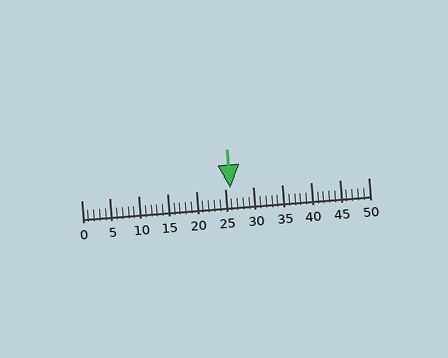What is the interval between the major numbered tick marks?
The major tick marks are spaced 5 units apart.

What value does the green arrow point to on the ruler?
The green arrow points to approximately 26.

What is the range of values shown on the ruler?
The ruler shows values from 0 to 50.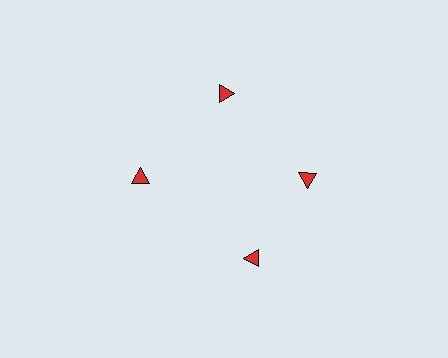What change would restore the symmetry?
The symmetry would be restored by rotating it back into even spacing with its neighbors so that all 4 triangles sit at equal angles and equal distance from the center.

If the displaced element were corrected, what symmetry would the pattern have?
It would have 4-fold rotational symmetry — the pattern would map onto itself every 90 degrees.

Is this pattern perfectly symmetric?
No. The 4 red triangles are arranged in a ring, but one element near the 6 o'clock position is rotated out of alignment along the ring, breaking the 4-fold rotational symmetry.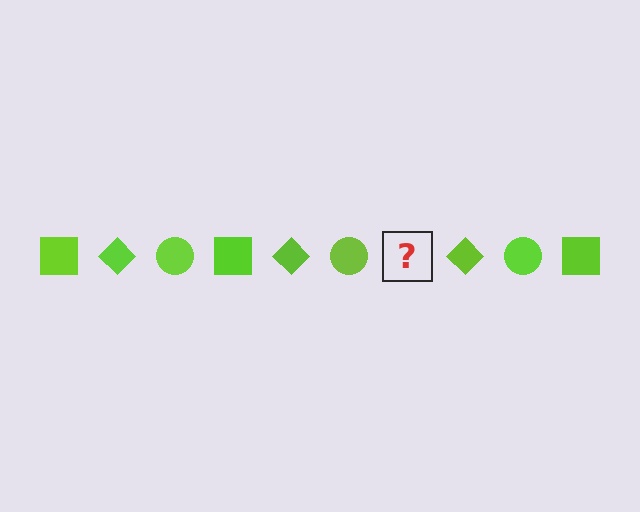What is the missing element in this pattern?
The missing element is a lime square.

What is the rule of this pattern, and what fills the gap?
The rule is that the pattern cycles through square, diamond, circle shapes in lime. The gap should be filled with a lime square.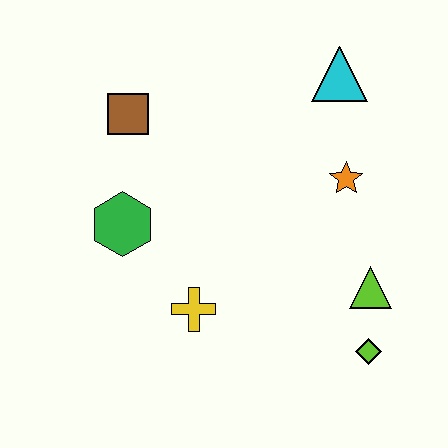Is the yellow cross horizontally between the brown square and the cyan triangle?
Yes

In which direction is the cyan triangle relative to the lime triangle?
The cyan triangle is above the lime triangle.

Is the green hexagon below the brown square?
Yes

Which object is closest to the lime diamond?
The lime triangle is closest to the lime diamond.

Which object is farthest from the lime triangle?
The brown square is farthest from the lime triangle.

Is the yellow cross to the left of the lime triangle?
Yes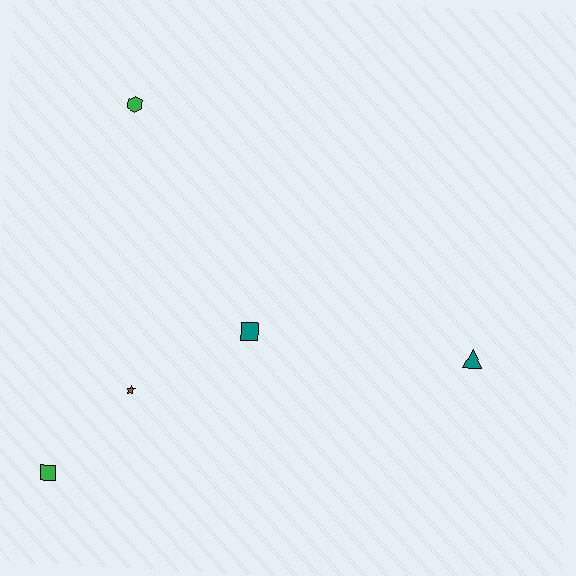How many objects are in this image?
There are 5 objects.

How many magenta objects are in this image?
There are no magenta objects.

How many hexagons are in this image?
There is 1 hexagon.